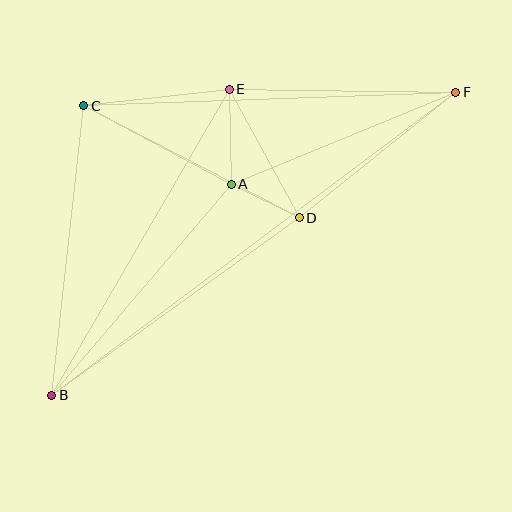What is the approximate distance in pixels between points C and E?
The distance between C and E is approximately 146 pixels.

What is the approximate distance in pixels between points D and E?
The distance between D and E is approximately 147 pixels.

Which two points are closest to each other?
Points A and D are closest to each other.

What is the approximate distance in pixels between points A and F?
The distance between A and F is approximately 242 pixels.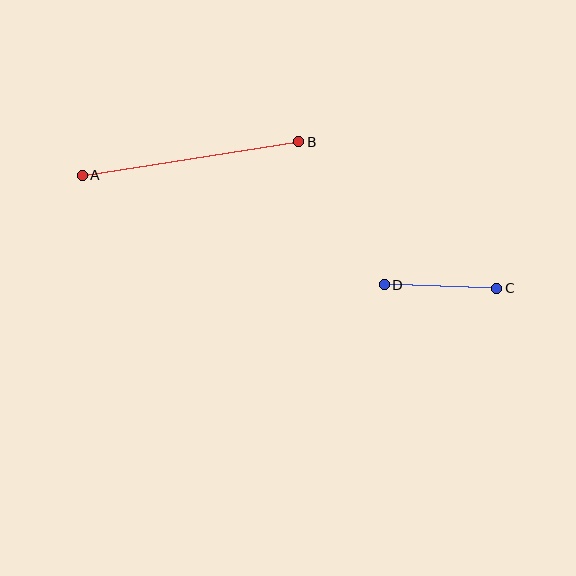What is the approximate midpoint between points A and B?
The midpoint is at approximately (190, 159) pixels.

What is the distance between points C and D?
The distance is approximately 113 pixels.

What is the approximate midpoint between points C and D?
The midpoint is at approximately (441, 286) pixels.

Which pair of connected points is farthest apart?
Points A and B are farthest apart.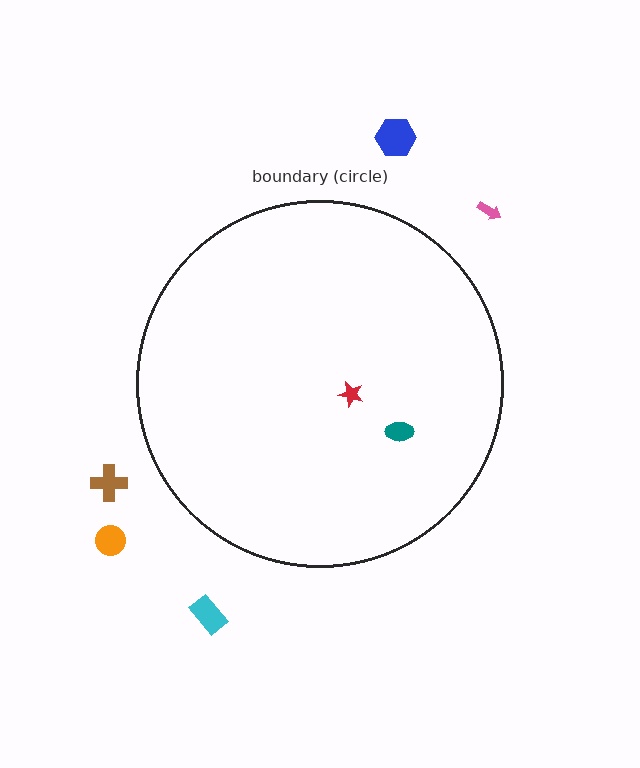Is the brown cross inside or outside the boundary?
Outside.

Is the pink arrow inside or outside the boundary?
Outside.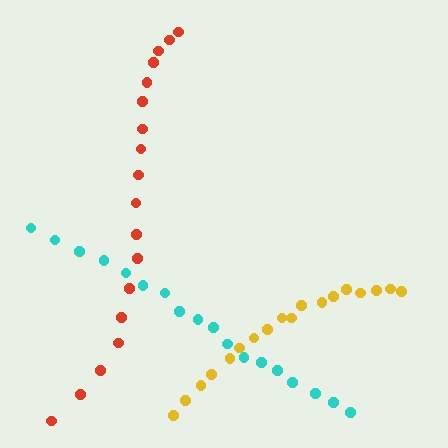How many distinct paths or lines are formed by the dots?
There are 3 distinct paths.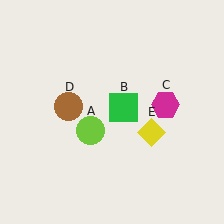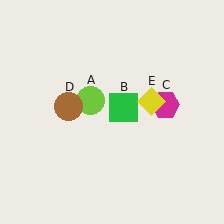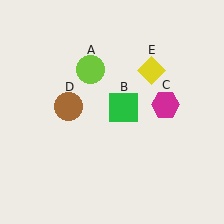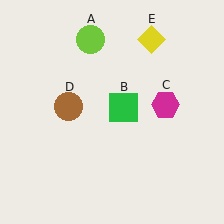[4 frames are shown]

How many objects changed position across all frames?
2 objects changed position: lime circle (object A), yellow diamond (object E).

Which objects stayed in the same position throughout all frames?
Green square (object B) and magenta hexagon (object C) and brown circle (object D) remained stationary.